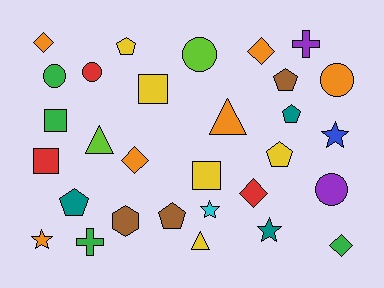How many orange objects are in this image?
There are 6 orange objects.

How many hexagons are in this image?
There is 1 hexagon.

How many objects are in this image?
There are 30 objects.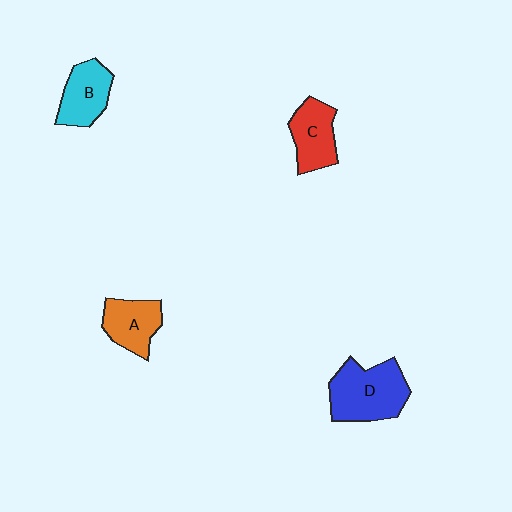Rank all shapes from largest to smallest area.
From largest to smallest: D (blue), C (red), B (cyan), A (orange).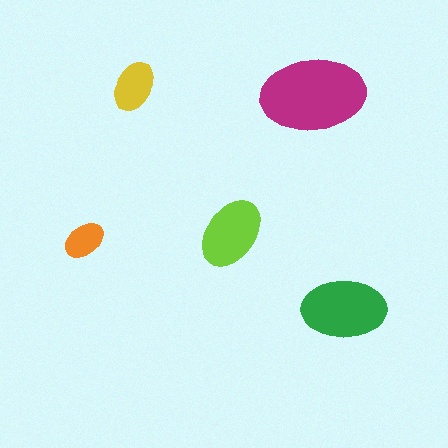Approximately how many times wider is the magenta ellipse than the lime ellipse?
About 1.5 times wider.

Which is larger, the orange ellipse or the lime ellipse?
The lime one.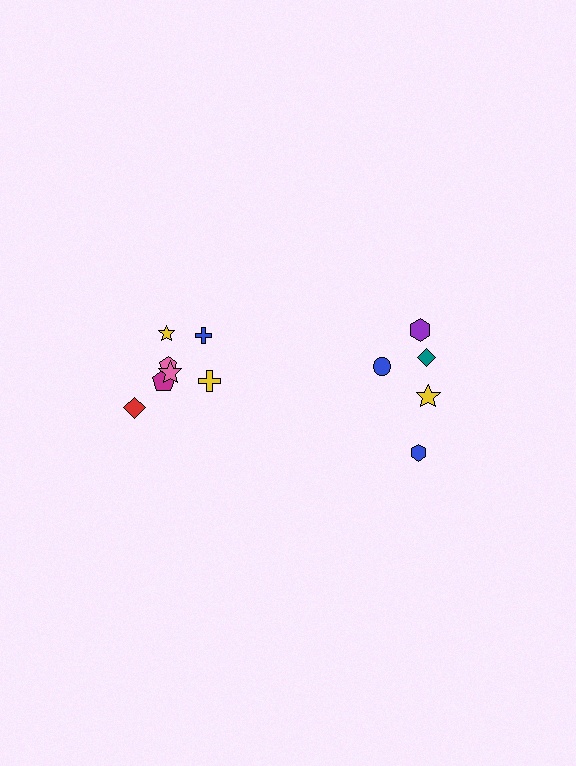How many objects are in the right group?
There are 5 objects.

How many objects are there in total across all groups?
There are 12 objects.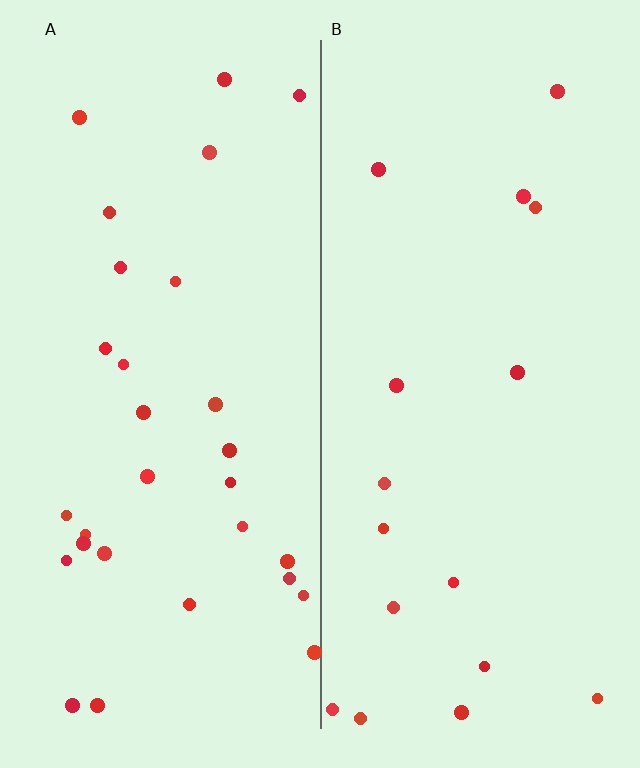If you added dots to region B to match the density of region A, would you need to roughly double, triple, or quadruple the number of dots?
Approximately double.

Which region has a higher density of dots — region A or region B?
A (the left).